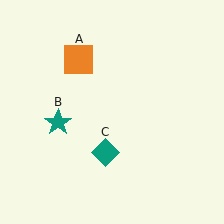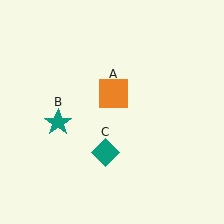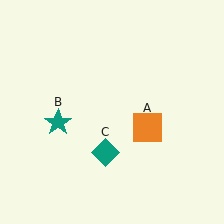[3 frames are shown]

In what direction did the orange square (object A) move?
The orange square (object A) moved down and to the right.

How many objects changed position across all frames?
1 object changed position: orange square (object A).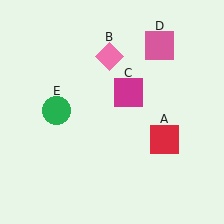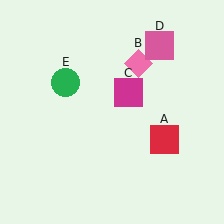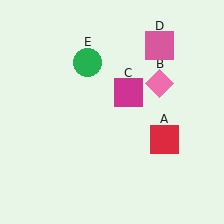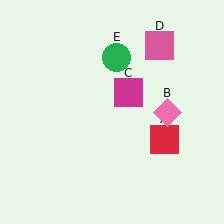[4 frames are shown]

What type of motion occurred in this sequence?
The pink diamond (object B), green circle (object E) rotated clockwise around the center of the scene.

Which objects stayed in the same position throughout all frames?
Red square (object A) and magenta square (object C) and pink square (object D) remained stationary.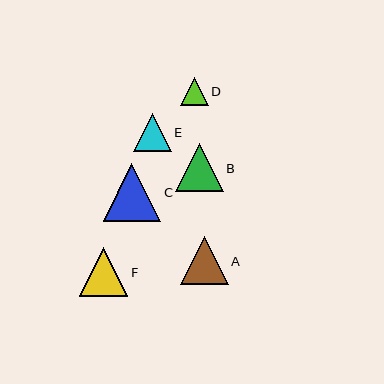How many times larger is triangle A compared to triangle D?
Triangle A is approximately 1.7 times the size of triangle D.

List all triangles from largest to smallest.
From largest to smallest: C, F, B, A, E, D.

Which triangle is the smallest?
Triangle D is the smallest with a size of approximately 28 pixels.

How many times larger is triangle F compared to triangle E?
Triangle F is approximately 1.3 times the size of triangle E.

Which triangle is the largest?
Triangle C is the largest with a size of approximately 58 pixels.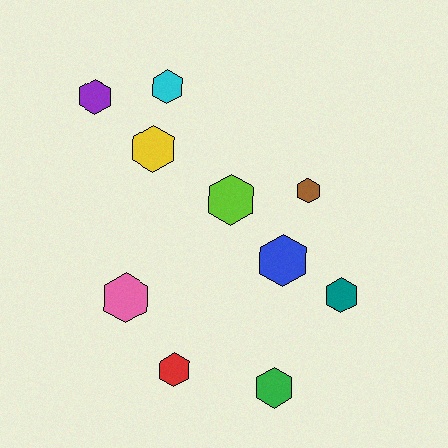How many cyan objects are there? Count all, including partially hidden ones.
There is 1 cyan object.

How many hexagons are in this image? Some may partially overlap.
There are 10 hexagons.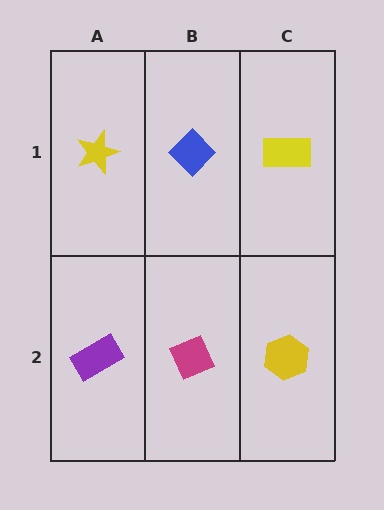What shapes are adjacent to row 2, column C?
A yellow rectangle (row 1, column C), a magenta diamond (row 2, column B).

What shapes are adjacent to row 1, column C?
A yellow hexagon (row 2, column C), a blue diamond (row 1, column B).